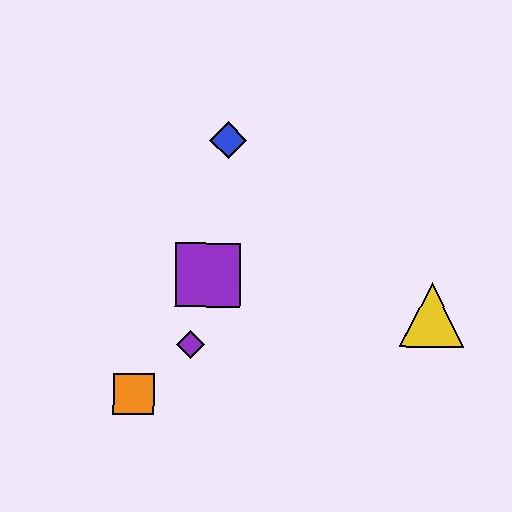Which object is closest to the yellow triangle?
The purple square is closest to the yellow triangle.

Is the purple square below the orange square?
No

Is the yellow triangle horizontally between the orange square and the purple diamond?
No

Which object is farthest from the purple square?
The yellow triangle is farthest from the purple square.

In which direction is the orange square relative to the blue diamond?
The orange square is below the blue diamond.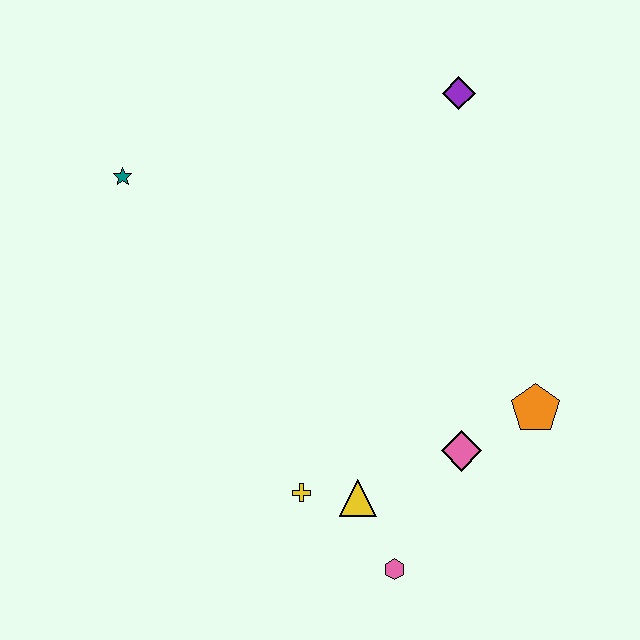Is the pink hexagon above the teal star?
No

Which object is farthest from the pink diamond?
The teal star is farthest from the pink diamond.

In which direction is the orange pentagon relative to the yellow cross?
The orange pentagon is to the right of the yellow cross.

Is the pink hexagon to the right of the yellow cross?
Yes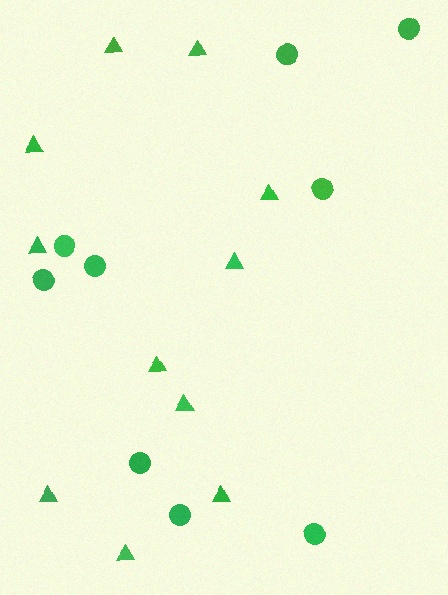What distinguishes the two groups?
There are 2 groups: one group of triangles (11) and one group of circles (9).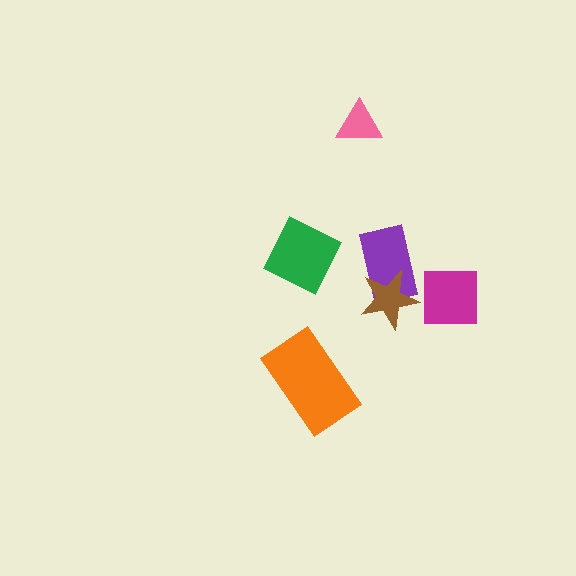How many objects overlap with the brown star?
2 objects overlap with the brown star.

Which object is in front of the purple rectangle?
The brown star is in front of the purple rectangle.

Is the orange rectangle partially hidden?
No, no other shape covers it.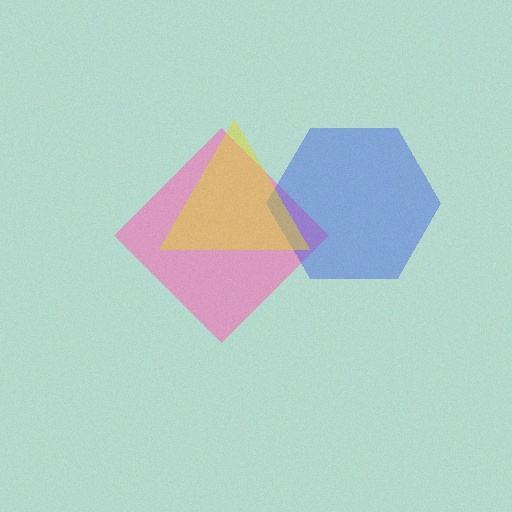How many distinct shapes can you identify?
There are 3 distinct shapes: a pink diamond, a blue hexagon, a yellow triangle.